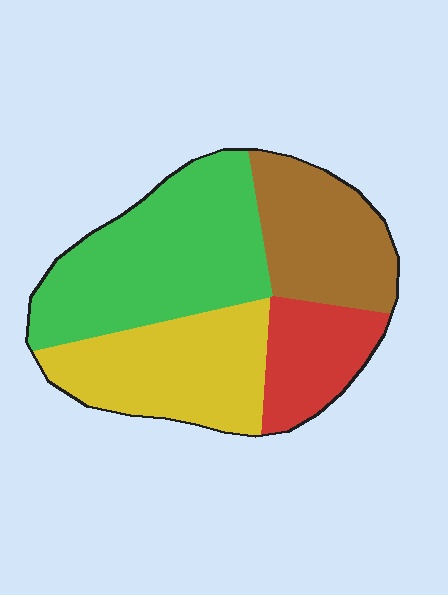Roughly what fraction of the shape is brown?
Brown takes up about one fifth (1/5) of the shape.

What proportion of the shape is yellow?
Yellow takes up about one quarter (1/4) of the shape.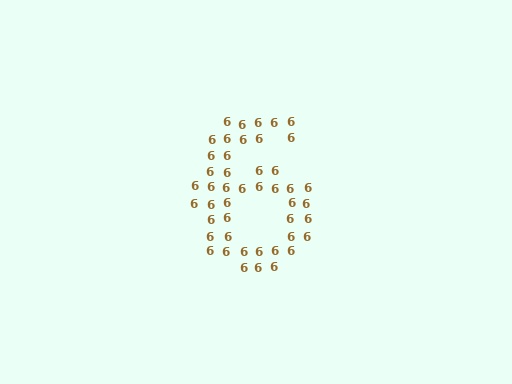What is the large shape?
The large shape is the digit 6.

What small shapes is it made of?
It is made of small digit 6's.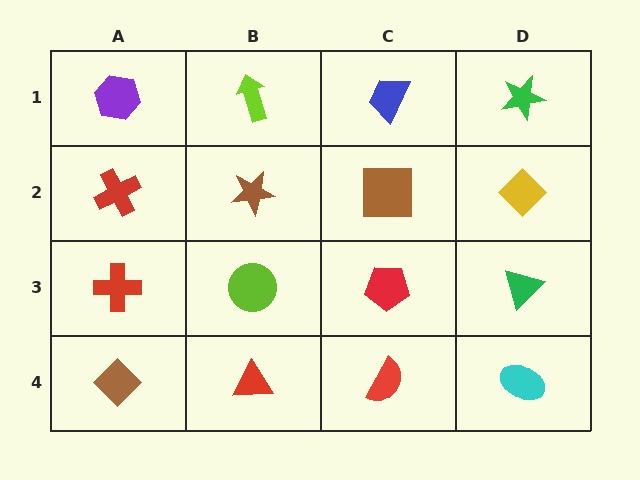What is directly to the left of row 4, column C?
A red triangle.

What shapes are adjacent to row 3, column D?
A yellow diamond (row 2, column D), a cyan ellipse (row 4, column D), a red pentagon (row 3, column C).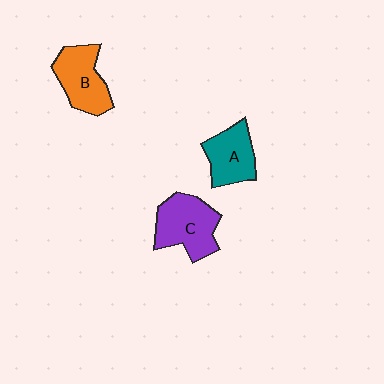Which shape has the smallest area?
Shape A (teal).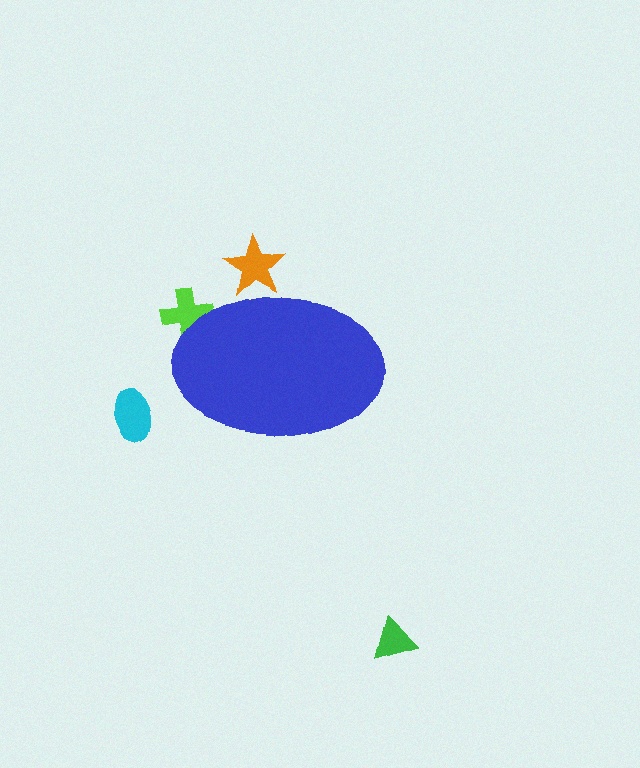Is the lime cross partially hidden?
Yes, the lime cross is partially hidden behind the blue ellipse.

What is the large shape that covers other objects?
A blue ellipse.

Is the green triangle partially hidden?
No, the green triangle is fully visible.